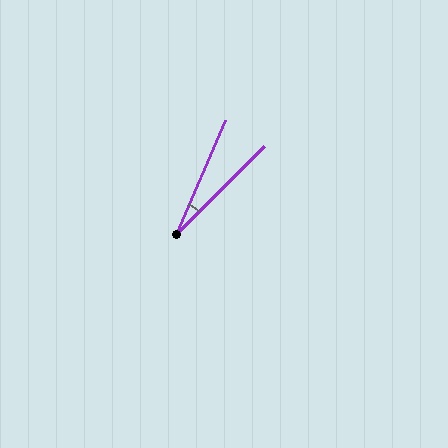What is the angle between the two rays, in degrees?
Approximately 22 degrees.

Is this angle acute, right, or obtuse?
It is acute.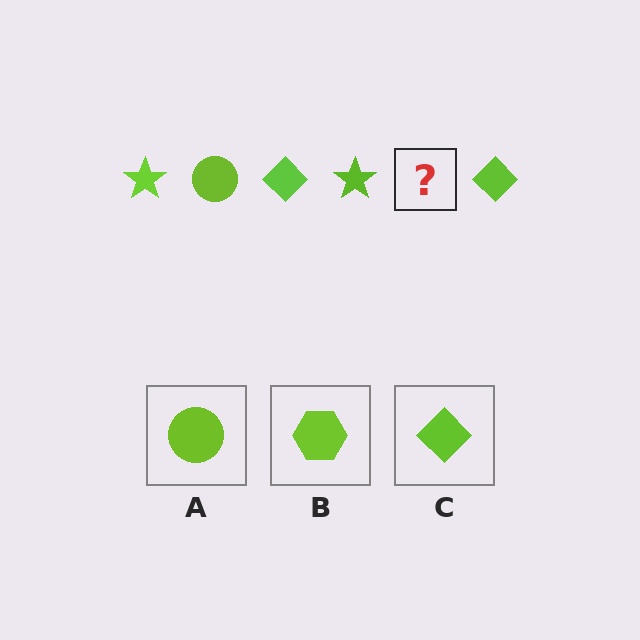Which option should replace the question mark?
Option A.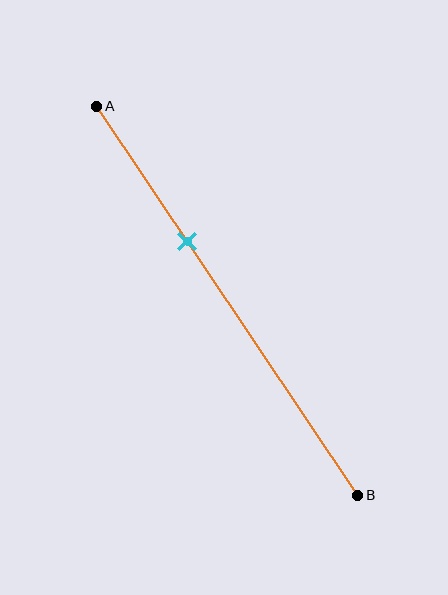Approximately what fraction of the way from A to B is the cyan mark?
The cyan mark is approximately 35% of the way from A to B.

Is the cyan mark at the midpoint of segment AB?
No, the mark is at about 35% from A, not at the 50% midpoint.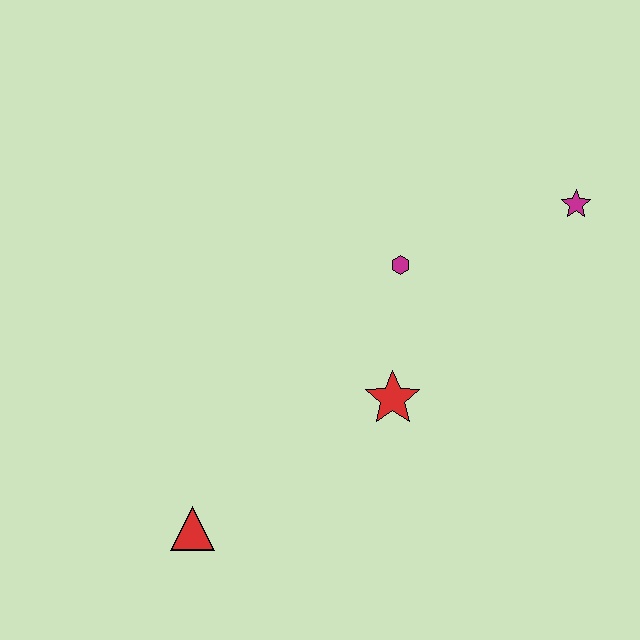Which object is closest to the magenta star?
The magenta hexagon is closest to the magenta star.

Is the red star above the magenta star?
No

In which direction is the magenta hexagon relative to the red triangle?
The magenta hexagon is above the red triangle.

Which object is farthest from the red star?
The magenta star is farthest from the red star.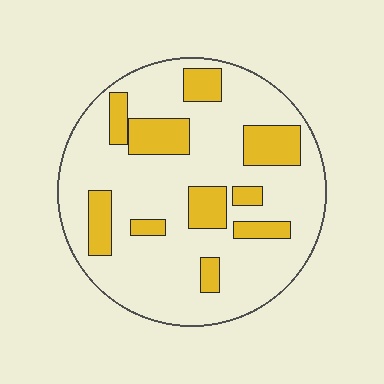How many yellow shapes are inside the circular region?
10.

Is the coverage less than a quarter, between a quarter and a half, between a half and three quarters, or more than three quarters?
Less than a quarter.